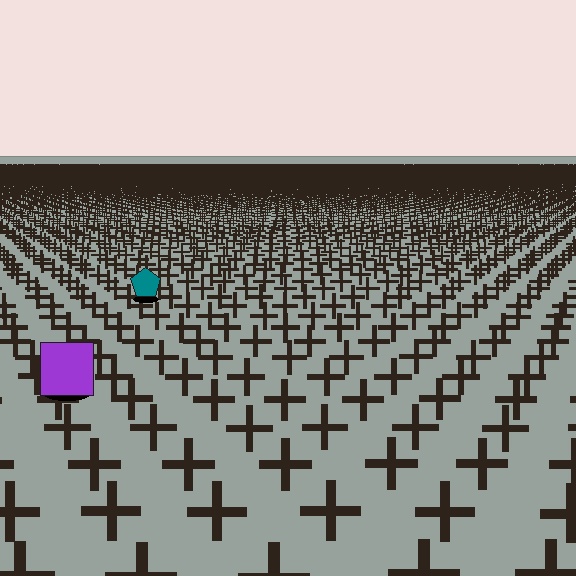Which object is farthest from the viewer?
The teal pentagon is farthest from the viewer. It appears smaller and the ground texture around it is denser.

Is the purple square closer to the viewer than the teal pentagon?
Yes. The purple square is closer — you can tell from the texture gradient: the ground texture is coarser near it.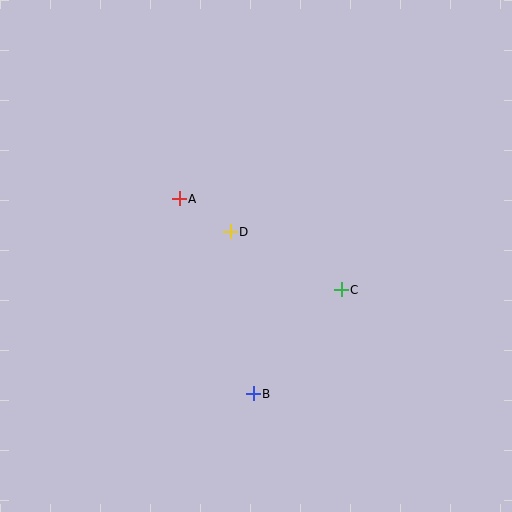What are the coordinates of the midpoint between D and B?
The midpoint between D and B is at (242, 313).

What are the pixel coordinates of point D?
Point D is at (230, 232).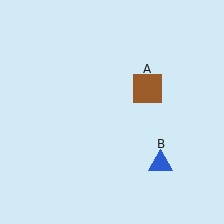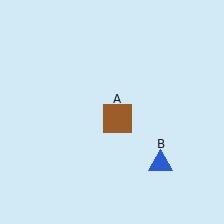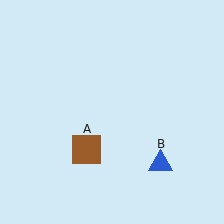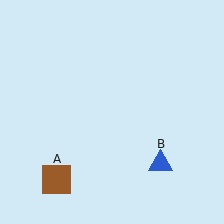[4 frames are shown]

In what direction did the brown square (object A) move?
The brown square (object A) moved down and to the left.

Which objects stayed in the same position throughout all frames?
Blue triangle (object B) remained stationary.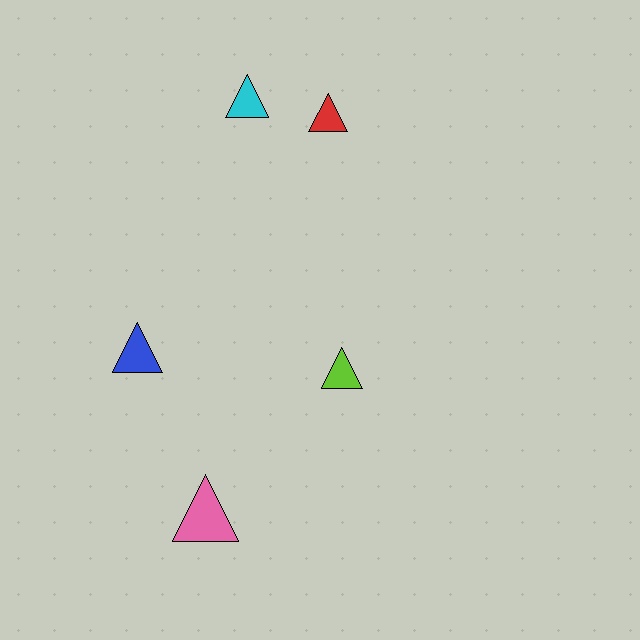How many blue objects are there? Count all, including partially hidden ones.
There is 1 blue object.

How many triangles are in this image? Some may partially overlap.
There are 5 triangles.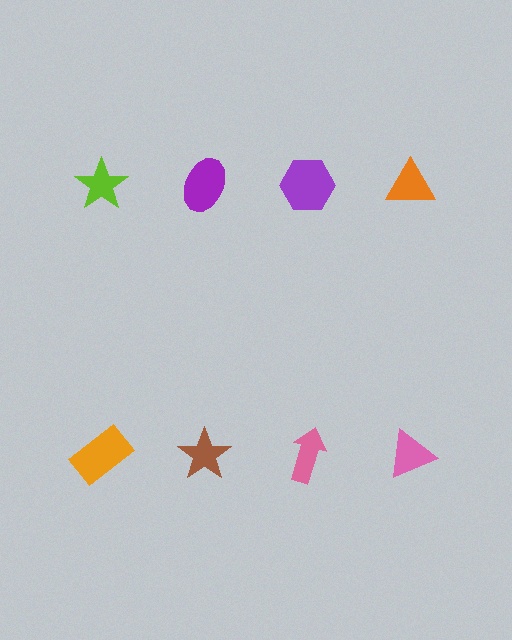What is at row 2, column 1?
An orange rectangle.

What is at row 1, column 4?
An orange triangle.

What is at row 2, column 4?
A pink triangle.